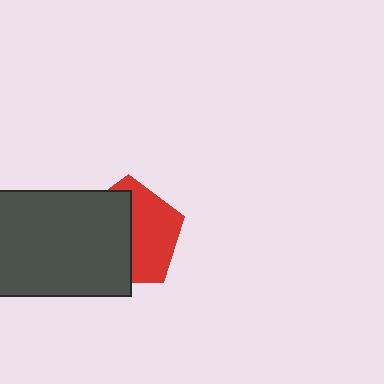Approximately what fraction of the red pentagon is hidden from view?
Roughly 52% of the red pentagon is hidden behind the dark gray rectangle.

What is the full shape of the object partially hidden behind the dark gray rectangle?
The partially hidden object is a red pentagon.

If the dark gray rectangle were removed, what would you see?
You would see the complete red pentagon.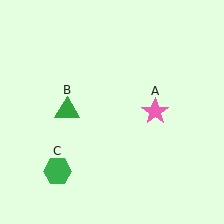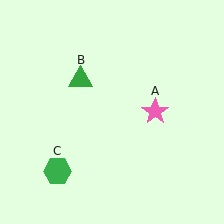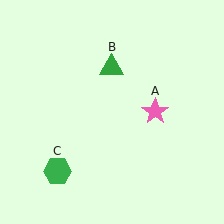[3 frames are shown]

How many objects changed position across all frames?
1 object changed position: green triangle (object B).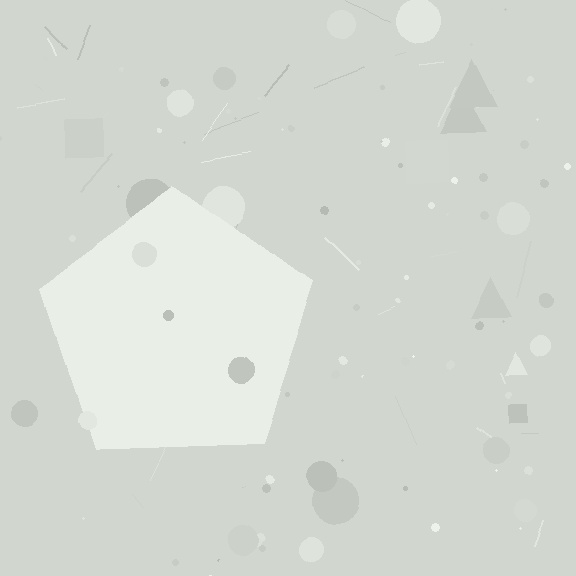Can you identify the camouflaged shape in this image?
The camouflaged shape is a pentagon.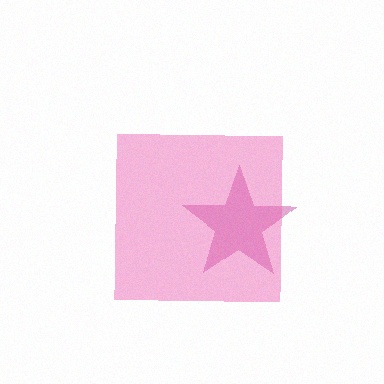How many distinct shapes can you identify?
There are 2 distinct shapes: a magenta star, a pink square.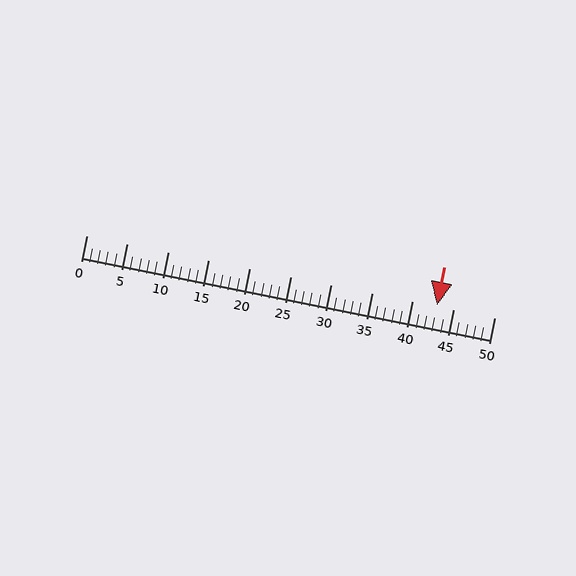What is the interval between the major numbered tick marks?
The major tick marks are spaced 5 units apart.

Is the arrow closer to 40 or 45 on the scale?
The arrow is closer to 45.